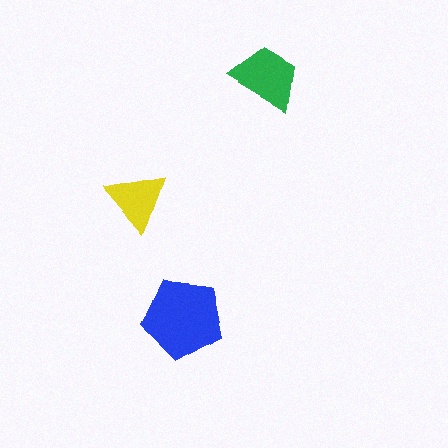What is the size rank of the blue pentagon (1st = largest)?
1st.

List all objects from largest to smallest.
The blue pentagon, the green trapezoid, the yellow triangle.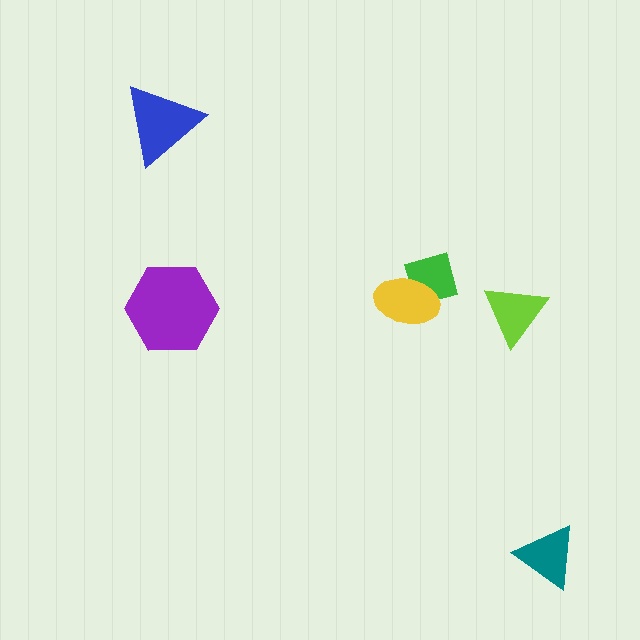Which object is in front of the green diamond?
The yellow ellipse is in front of the green diamond.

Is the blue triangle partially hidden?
No, no other shape covers it.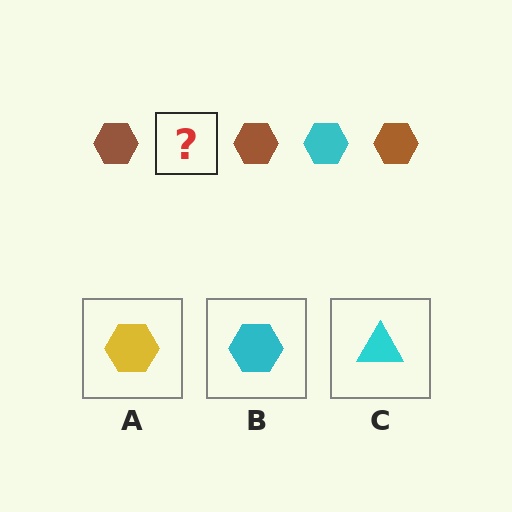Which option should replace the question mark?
Option B.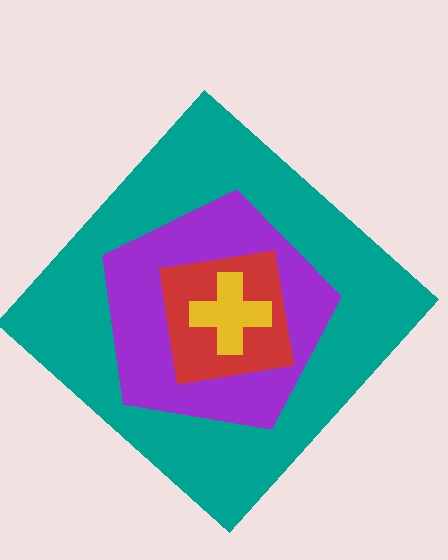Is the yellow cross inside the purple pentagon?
Yes.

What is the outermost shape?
The teal diamond.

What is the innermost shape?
The yellow cross.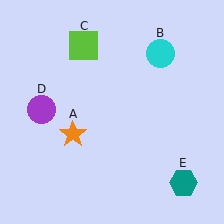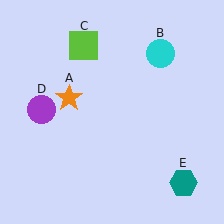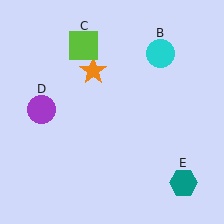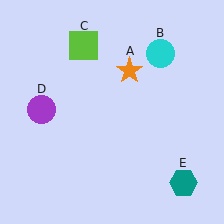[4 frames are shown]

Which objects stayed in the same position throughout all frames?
Cyan circle (object B) and lime square (object C) and purple circle (object D) and teal hexagon (object E) remained stationary.